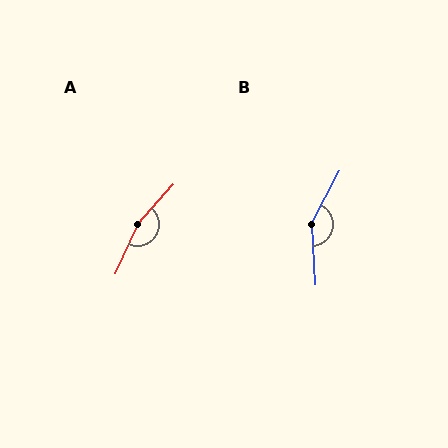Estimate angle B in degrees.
Approximately 148 degrees.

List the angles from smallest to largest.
B (148°), A (162°).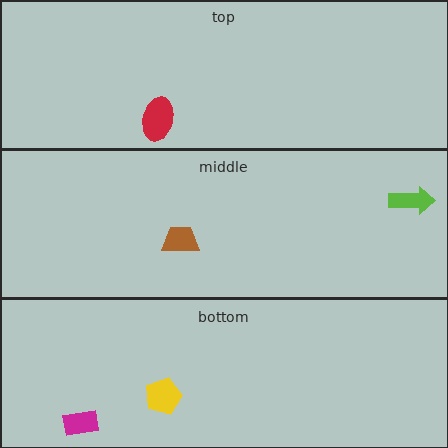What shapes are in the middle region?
The lime arrow, the brown trapezoid.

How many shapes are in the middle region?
2.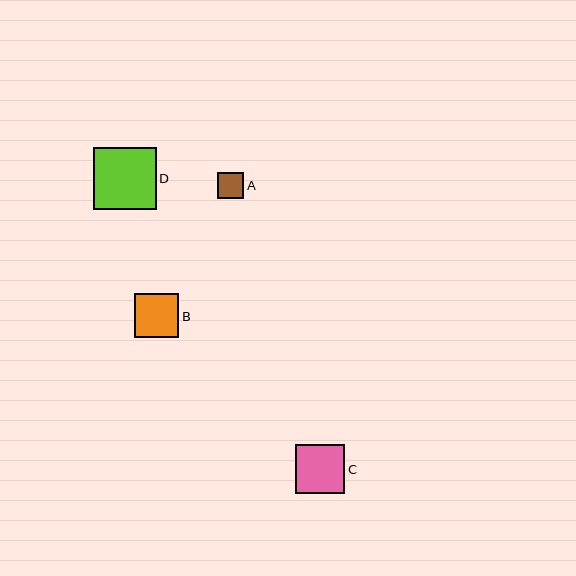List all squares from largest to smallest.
From largest to smallest: D, C, B, A.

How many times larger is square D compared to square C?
Square D is approximately 1.3 times the size of square C.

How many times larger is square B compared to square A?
Square B is approximately 1.7 times the size of square A.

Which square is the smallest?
Square A is the smallest with a size of approximately 26 pixels.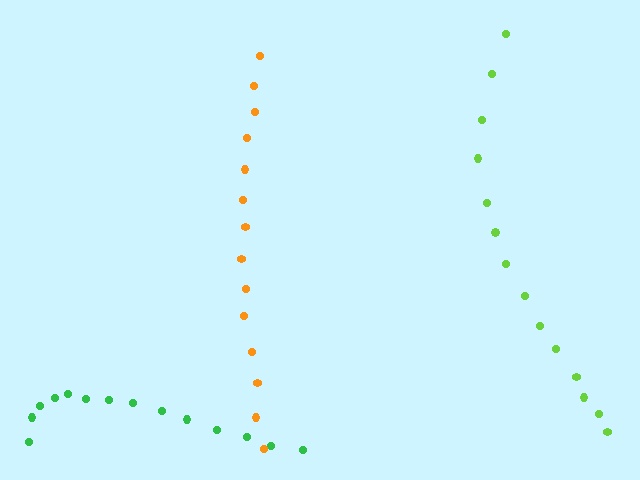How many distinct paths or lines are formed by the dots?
There are 3 distinct paths.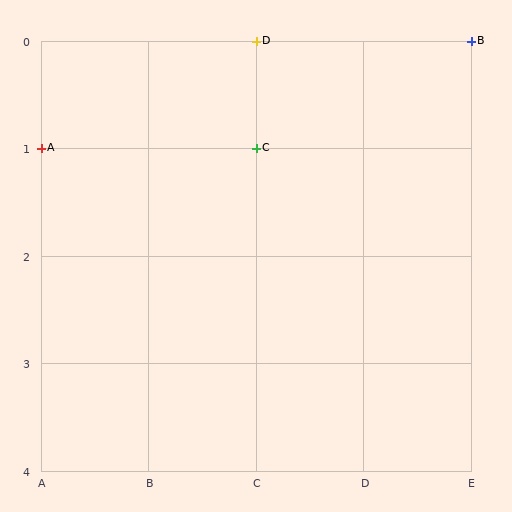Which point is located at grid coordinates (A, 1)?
Point A is at (A, 1).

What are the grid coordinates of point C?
Point C is at grid coordinates (C, 1).